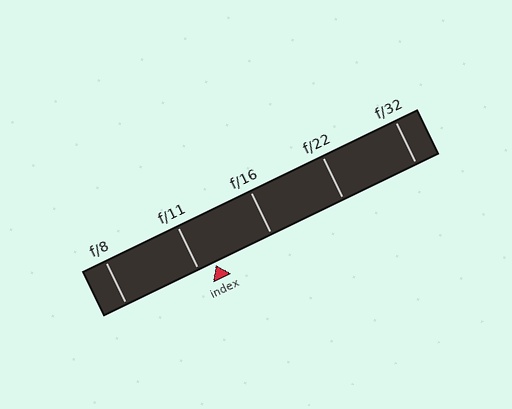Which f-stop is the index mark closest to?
The index mark is closest to f/11.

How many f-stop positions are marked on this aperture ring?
There are 5 f-stop positions marked.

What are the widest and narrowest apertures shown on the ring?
The widest aperture shown is f/8 and the narrowest is f/32.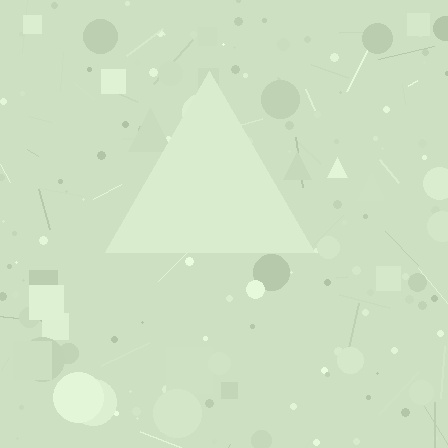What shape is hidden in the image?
A triangle is hidden in the image.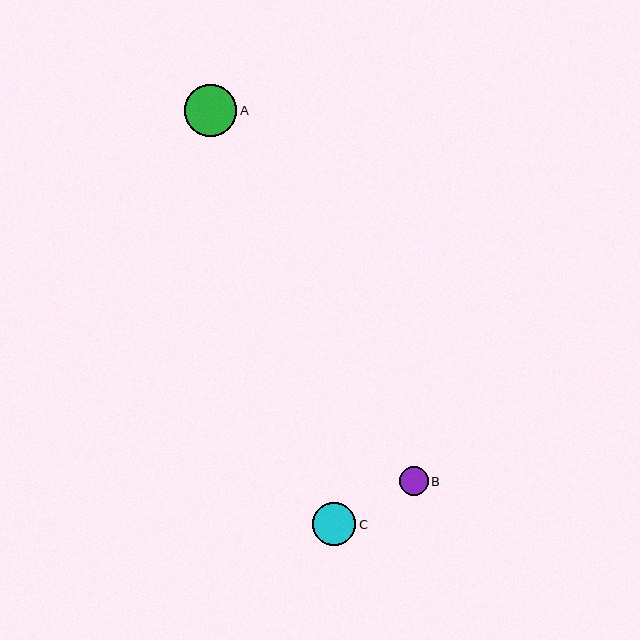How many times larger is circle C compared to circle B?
Circle C is approximately 1.5 times the size of circle B.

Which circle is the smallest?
Circle B is the smallest with a size of approximately 29 pixels.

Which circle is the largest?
Circle A is the largest with a size of approximately 53 pixels.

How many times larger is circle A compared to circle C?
Circle A is approximately 1.2 times the size of circle C.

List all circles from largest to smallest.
From largest to smallest: A, C, B.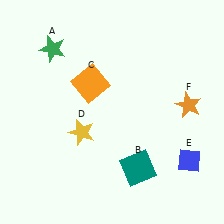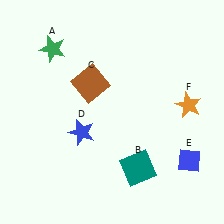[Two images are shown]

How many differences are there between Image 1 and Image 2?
There are 2 differences between the two images.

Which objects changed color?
C changed from orange to brown. D changed from yellow to blue.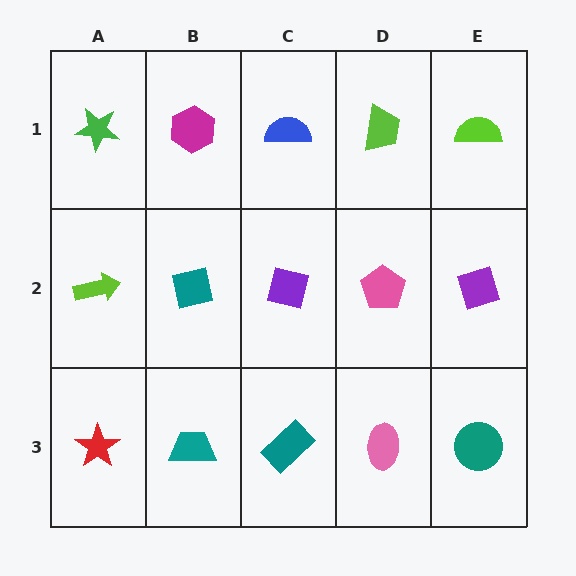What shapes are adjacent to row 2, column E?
A lime semicircle (row 1, column E), a teal circle (row 3, column E), a pink pentagon (row 2, column D).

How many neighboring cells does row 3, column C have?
3.